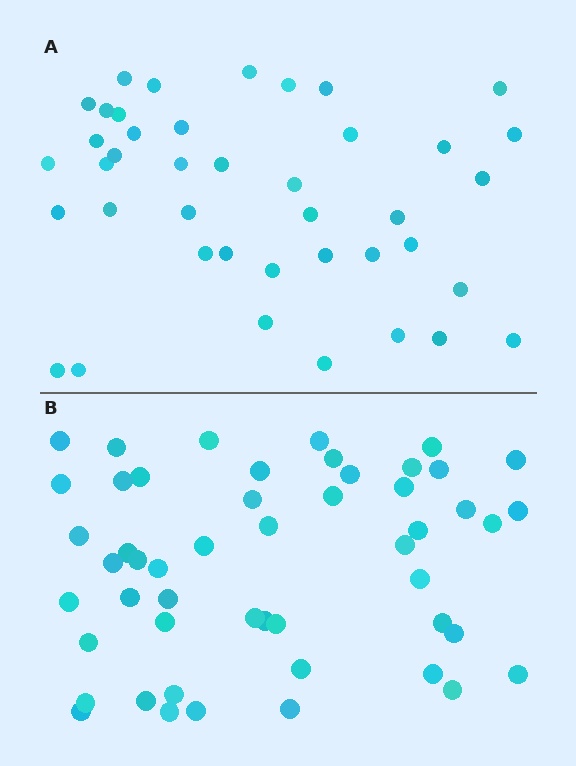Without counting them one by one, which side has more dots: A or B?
Region B (the bottom region) has more dots.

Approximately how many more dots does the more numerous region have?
Region B has roughly 10 or so more dots than region A.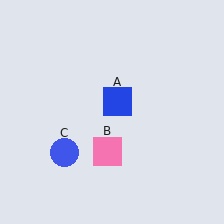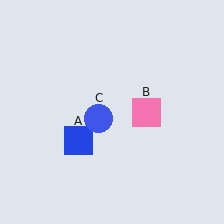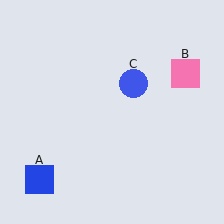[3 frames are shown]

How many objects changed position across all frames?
3 objects changed position: blue square (object A), pink square (object B), blue circle (object C).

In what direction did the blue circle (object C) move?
The blue circle (object C) moved up and to the right.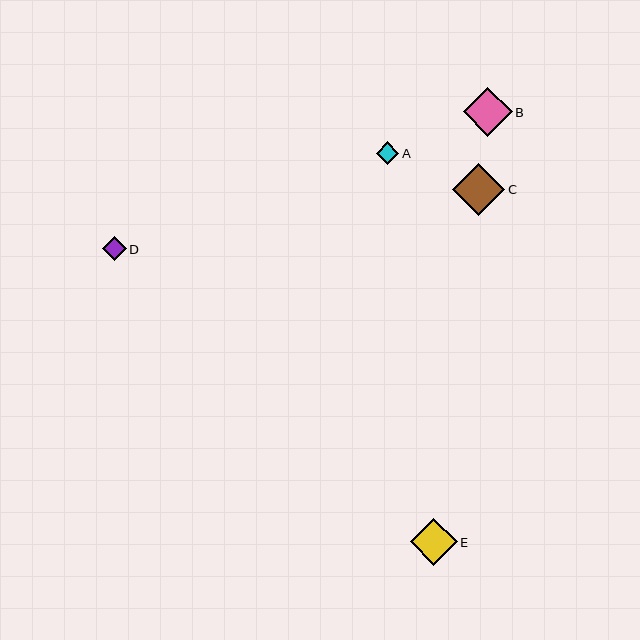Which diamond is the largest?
Diamond C is the largest with a size of approximately 52 pixels.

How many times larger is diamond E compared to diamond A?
Diamond E is approximately 2.1 times the size of diamond A.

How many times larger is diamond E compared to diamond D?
Diamond E is approximately 1.9 times the size of diamond D.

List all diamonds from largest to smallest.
From largest to smallest: C, B, E, D, A.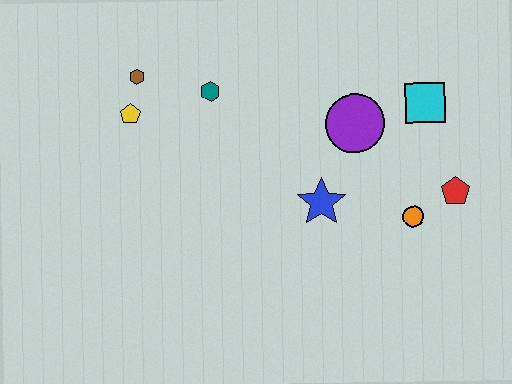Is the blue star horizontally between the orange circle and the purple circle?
No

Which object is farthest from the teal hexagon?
The red pentagon is farthest from the teal hexagon.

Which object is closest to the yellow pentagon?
The brown hexagon is closest to the yellow pentagon.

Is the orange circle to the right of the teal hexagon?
Yes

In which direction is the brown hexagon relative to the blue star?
The brown hexagon is to the left of the blue star.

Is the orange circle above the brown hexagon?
No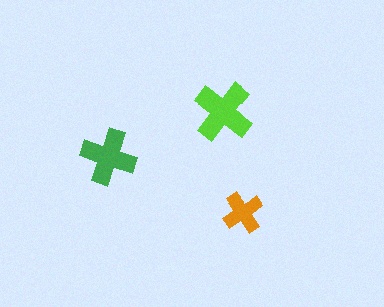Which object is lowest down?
The orange cross is bottommost.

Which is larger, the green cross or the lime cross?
The lime one.